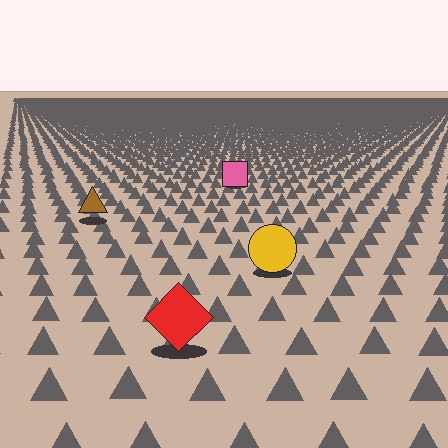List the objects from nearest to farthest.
From nearest to farthest: the red diamond, the yellow circle, the brown triangle, the pink square.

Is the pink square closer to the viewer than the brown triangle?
No. The brown triangle is closer — you can tell from the texture gradient: the ground texture is coarser near it.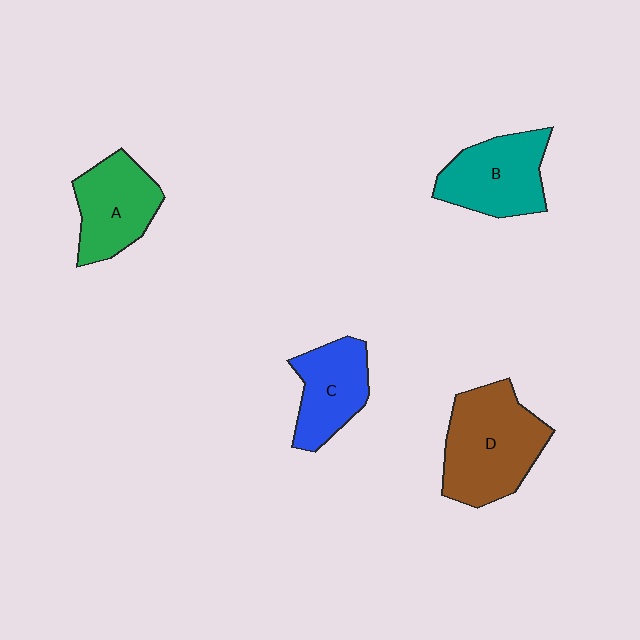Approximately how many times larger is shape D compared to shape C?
Approximately 1.5 times.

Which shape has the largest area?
Shape D (brown).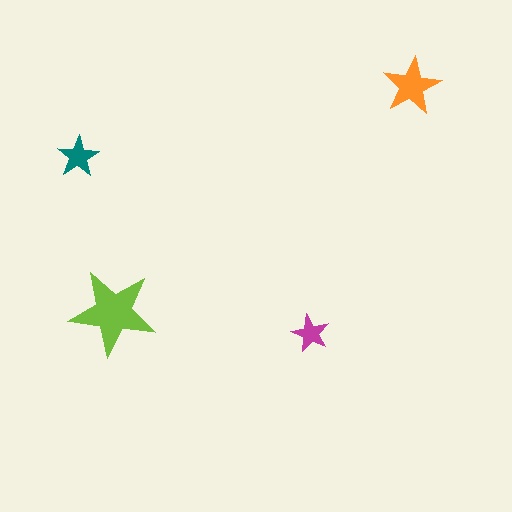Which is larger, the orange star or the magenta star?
The orange one.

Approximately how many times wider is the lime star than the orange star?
About 1.5 times wider.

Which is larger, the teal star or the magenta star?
The teal one.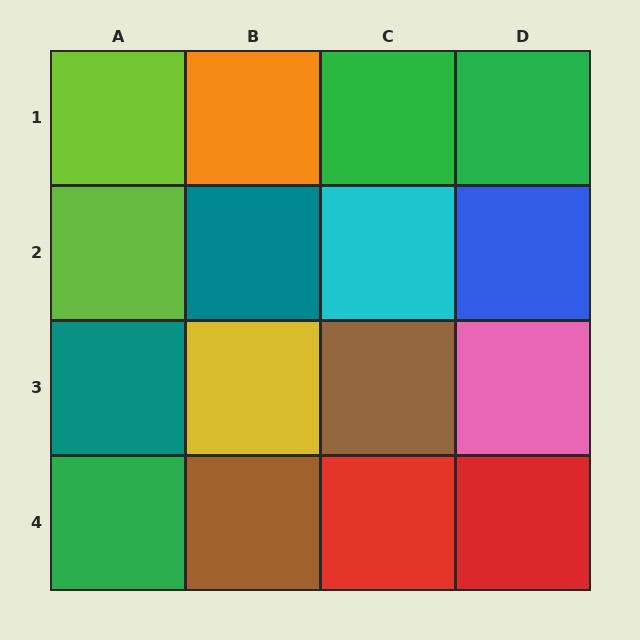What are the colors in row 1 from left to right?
Lime, orange, green, green.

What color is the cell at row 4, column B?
Brown.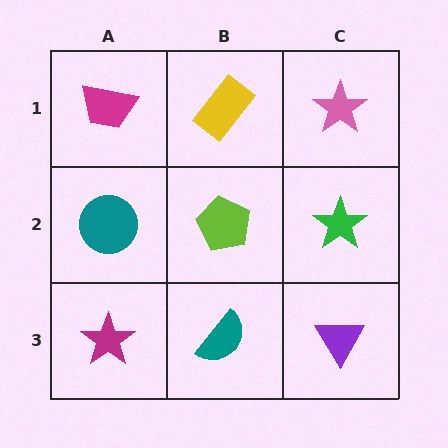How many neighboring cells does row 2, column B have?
4.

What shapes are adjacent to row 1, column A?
A teal circle (row 2, column A), a yellow rectangle (row 1, column B).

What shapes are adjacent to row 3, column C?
A green star (row 2, column C), a teal semicircle (row 3, column B).